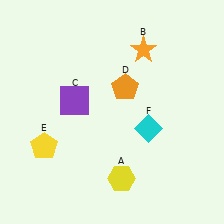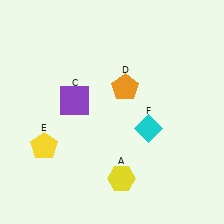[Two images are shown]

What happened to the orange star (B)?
The orange star (B) was removed in Image 2. It was in the top-right area of Image 1.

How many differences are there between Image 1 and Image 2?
There is 1 difference between the two images.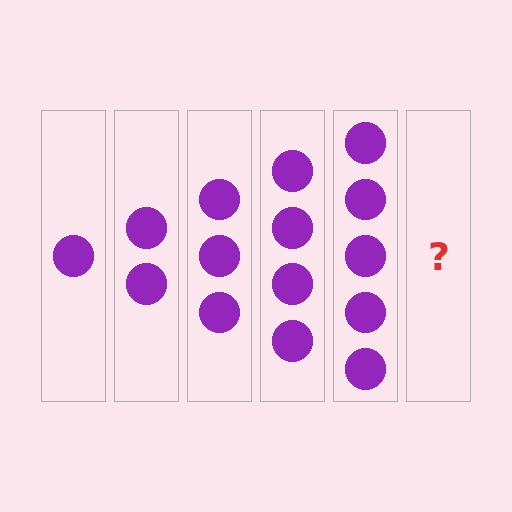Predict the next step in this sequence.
The next step is 6 circles.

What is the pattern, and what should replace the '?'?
The pattern is that each step adds one more circle. The '?' should be 6 circles.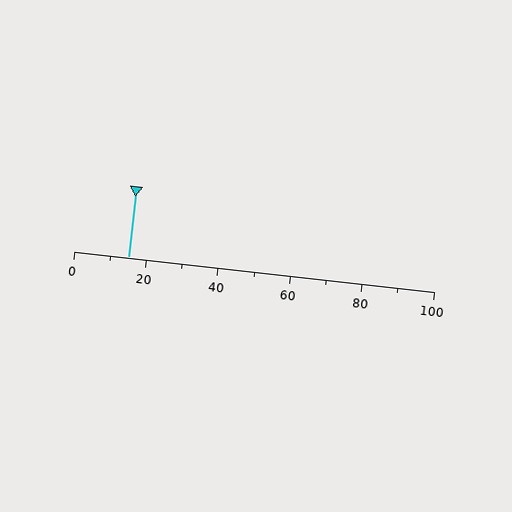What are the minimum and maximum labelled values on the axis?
The axis runs from 0 to 100.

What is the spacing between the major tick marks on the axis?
The major ticks are spaced 20 apart.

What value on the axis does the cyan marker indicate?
The marker indicates approximately 15.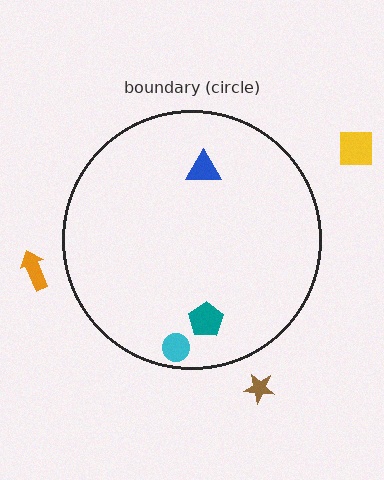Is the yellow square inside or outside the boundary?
Outside.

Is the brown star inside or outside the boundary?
Outside.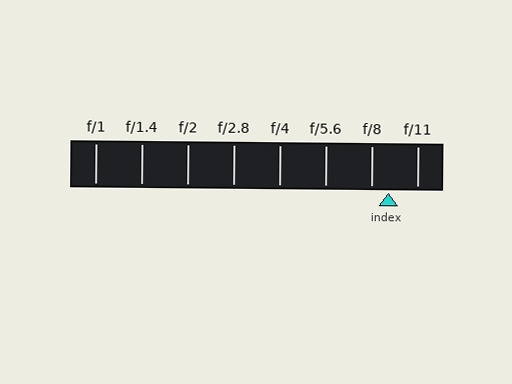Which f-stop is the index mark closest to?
The index mark is closest to f/8.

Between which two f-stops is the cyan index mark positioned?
The index mark is between f/8 and f/11.